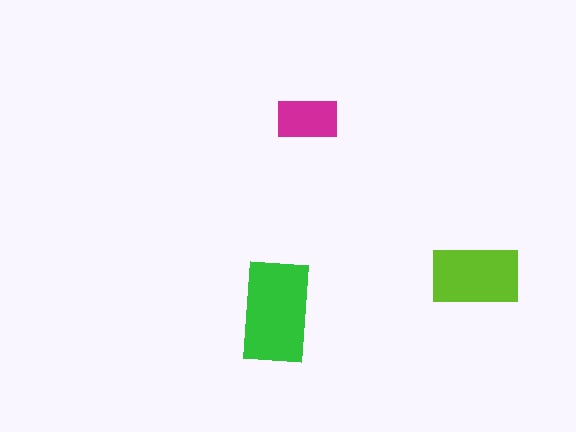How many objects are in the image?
There are 3 objects in the image.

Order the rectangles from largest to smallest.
the green one, the lime one, the magenta one.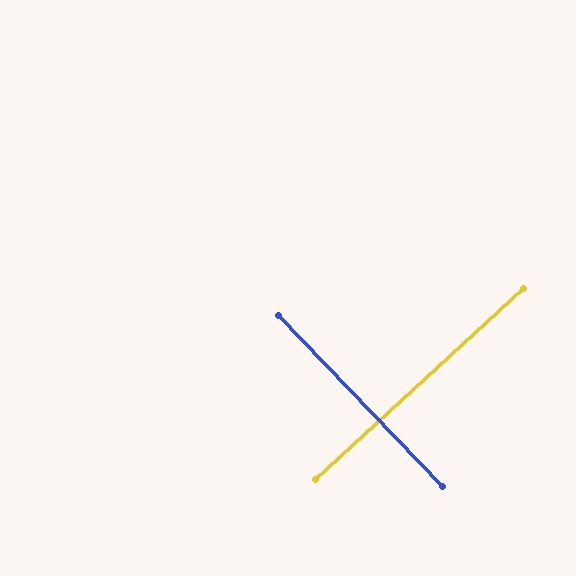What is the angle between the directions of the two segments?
Approximately 89 degrees.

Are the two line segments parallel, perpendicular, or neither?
Perpendicular — they meet at approximately 89°.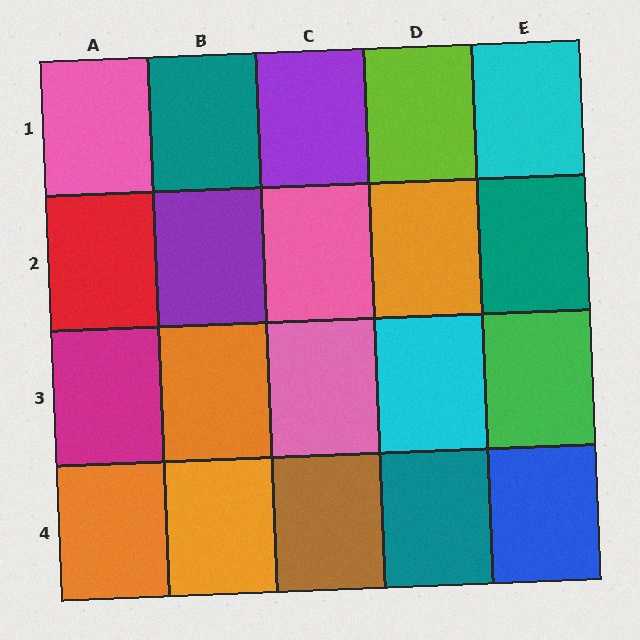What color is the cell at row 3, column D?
Cyan.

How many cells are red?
1 cell is red.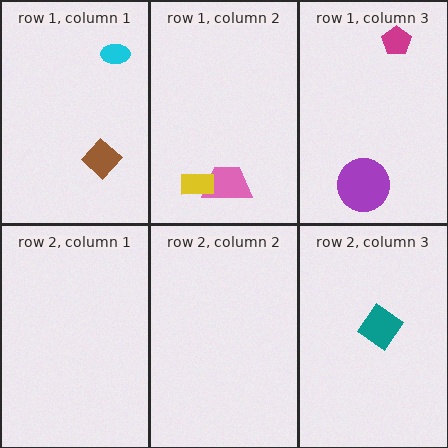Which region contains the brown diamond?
The row 1, column 1 region.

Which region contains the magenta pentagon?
The row 1, column 3 region.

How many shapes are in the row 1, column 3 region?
2.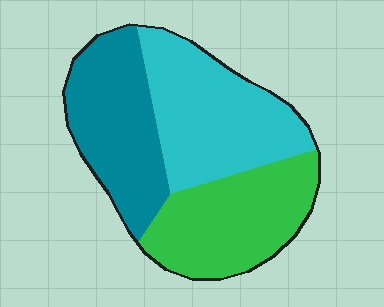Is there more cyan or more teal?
Cyan.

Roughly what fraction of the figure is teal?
Teal takes up about one third (1/3) of the figure.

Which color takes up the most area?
Cyan, at roughly 35%.